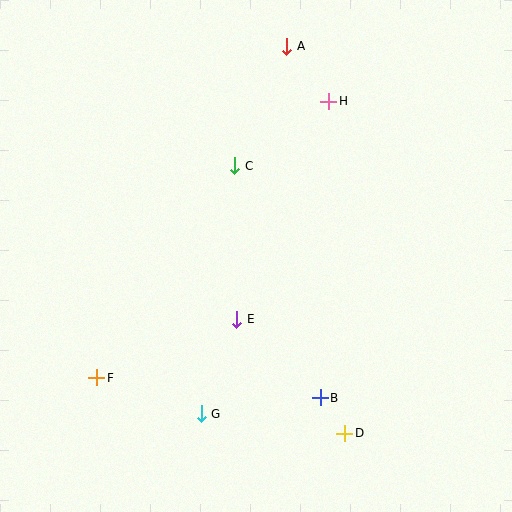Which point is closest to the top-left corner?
Point C is closest to the top-left corner.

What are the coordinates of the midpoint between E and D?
The midpoint between E and D is at (291, 376).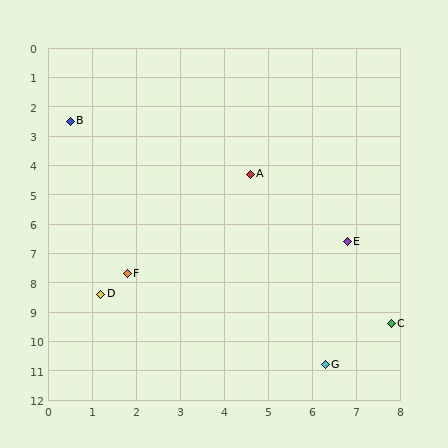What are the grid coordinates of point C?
Point C is at approximately (7.8, 9.4).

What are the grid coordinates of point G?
Point G is at approximately (6.3, 10.8).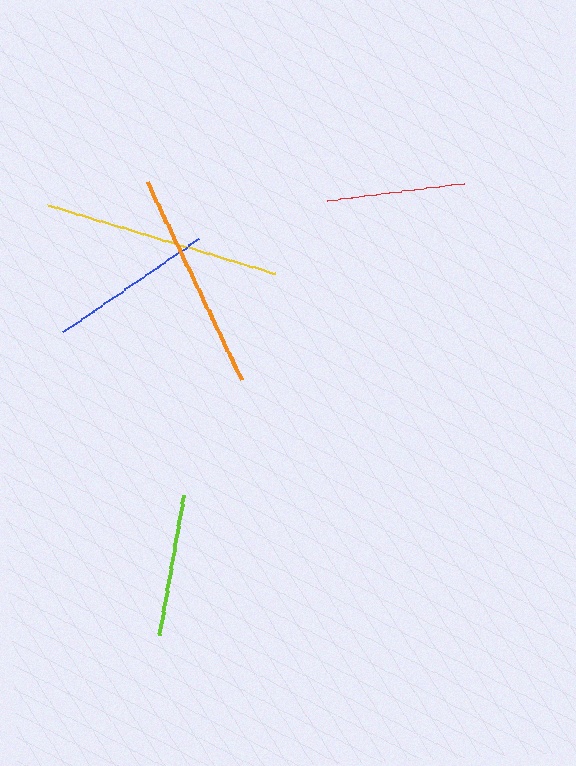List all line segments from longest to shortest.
From longest to shortest: yellow, orange, blue, lime, red.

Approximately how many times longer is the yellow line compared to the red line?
The yellow line is approximately 1.7 times the length of the red line.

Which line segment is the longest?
The yellow line is the longest at approximately 237 pixels.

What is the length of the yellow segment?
The yellow segment is approximately 237 pixels long.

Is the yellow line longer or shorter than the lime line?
The yellow line is longer than the lime line.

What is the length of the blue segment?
The blue segment is approximately 165 pixels long.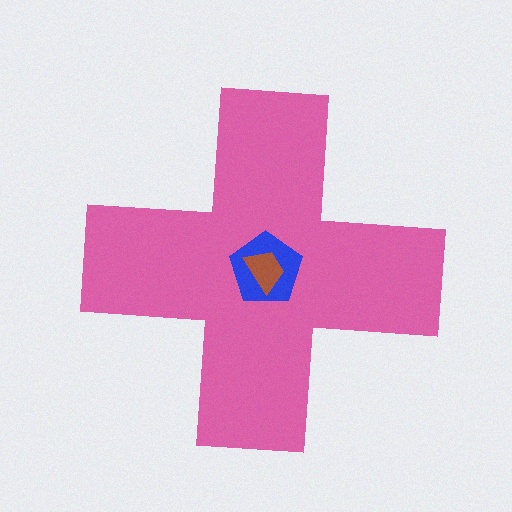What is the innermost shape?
The brown trapezoid.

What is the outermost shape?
The pink cross.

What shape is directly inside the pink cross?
The blue pentagon.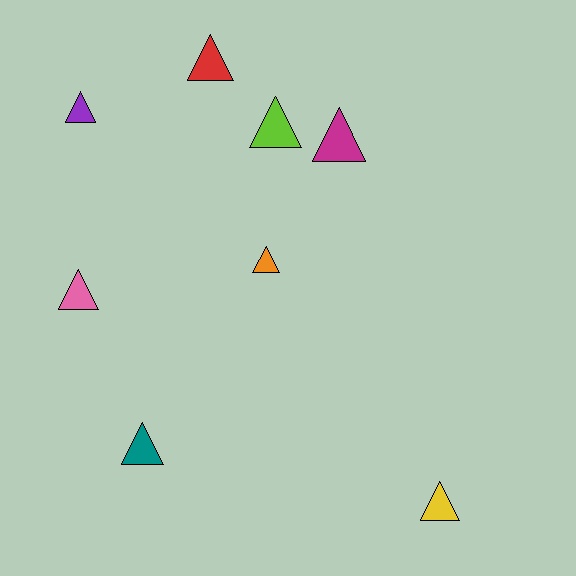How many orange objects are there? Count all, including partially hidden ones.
There is 1 orange object.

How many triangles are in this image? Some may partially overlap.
There are 8 triangles.